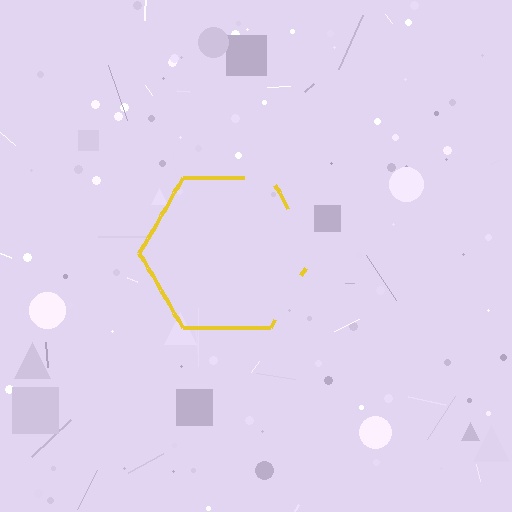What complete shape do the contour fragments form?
The contour fragments form a hexagon.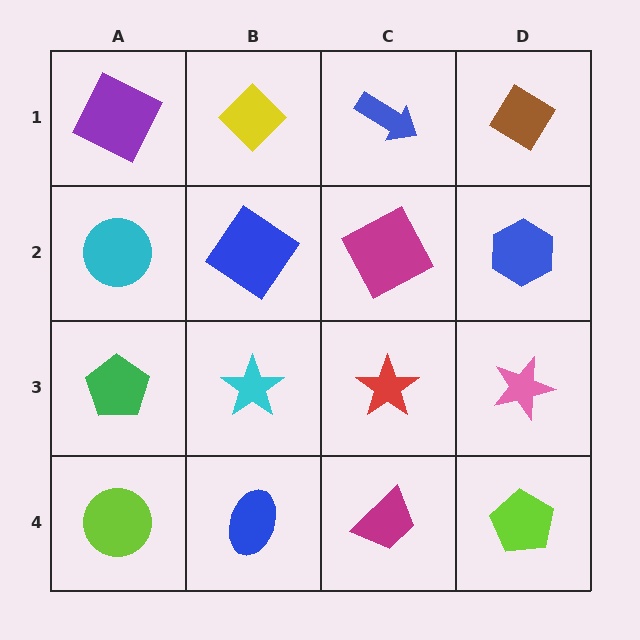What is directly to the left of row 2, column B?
A cyan circle.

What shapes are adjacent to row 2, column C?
A blue arrow (row 1, column C), a red star (row 3, column C), a blue diamond (row 2, column B), a blue hexagon (row 2, column D).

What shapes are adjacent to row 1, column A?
A cyan circle (row 2, column A), a yellow diamond (row 1, column B).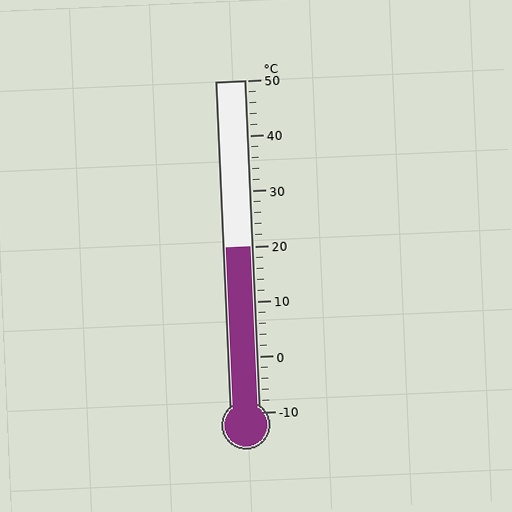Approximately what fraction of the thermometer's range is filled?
The thermometer is filled to approximately 50% of its range.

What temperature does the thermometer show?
The thermometer shows approximately 20°C.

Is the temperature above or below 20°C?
The temperature is at 20°C.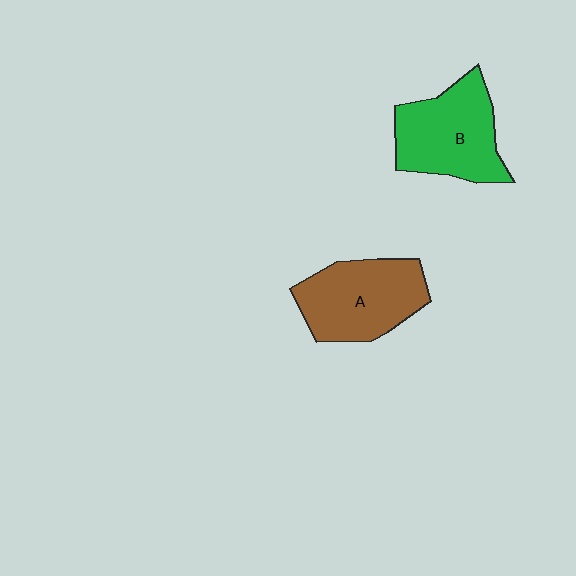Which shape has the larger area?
Shape B (green).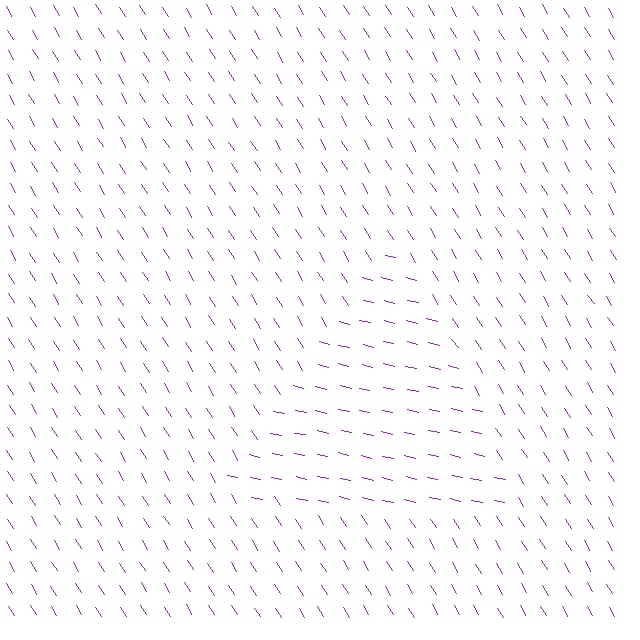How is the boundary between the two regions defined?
The boundary is defined purely by a change in line orientation (approximately 45 degrees difference). All lines are the same color and thickness.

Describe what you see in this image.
The image is filled with small purple line segments. A triangle region in the image has lines oriented differently from the surrounding lines, creating a visible texture boundary.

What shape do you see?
I see a triangle.